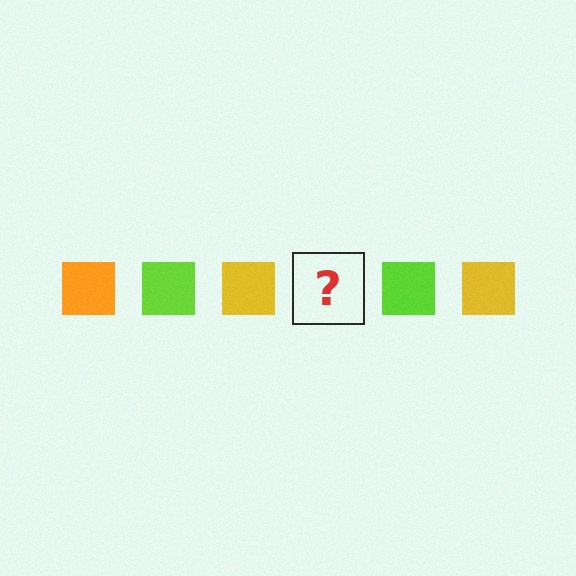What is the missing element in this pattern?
The missing element is an orange square.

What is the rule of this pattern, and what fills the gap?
The rule is that the pattern cycles through orange, lime, yellow squares. The gap should be filled with an orange square.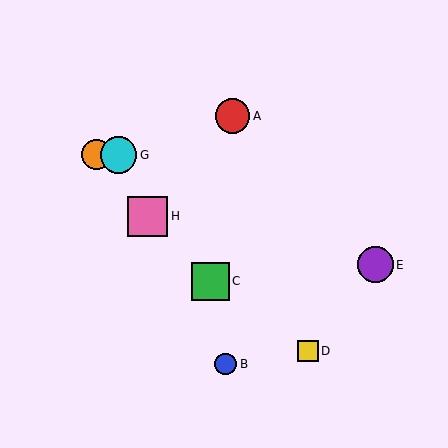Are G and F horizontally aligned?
Yes, both are at y≈155.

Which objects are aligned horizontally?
Objects F, G are aligned horizontally.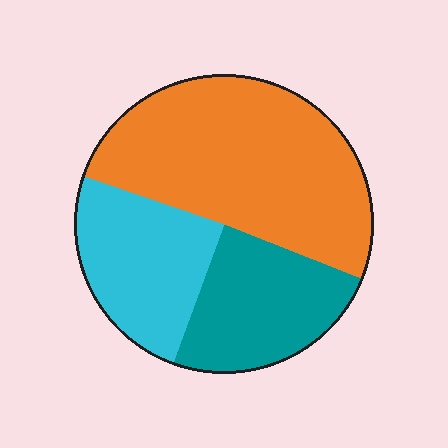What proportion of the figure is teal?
Teal covers 24% of the figure.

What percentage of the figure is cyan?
Cyan takes up about one quarter (1/4) of the figure.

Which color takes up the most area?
Orange, at roughly 50%.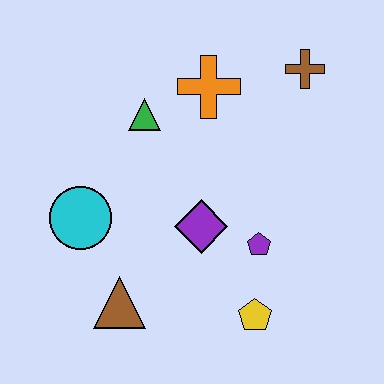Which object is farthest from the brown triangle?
The brown cross is farthest from the brown triangle.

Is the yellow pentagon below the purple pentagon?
Yes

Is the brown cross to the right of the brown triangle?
Yes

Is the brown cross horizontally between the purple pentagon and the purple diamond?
No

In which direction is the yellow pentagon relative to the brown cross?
The yellow pentagon is below the brown cross.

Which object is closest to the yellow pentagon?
The purple pentagon is closest to the yellow pentagon.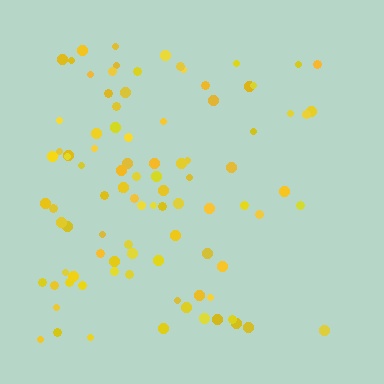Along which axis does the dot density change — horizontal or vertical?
Horizontal.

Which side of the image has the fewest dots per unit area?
The right.